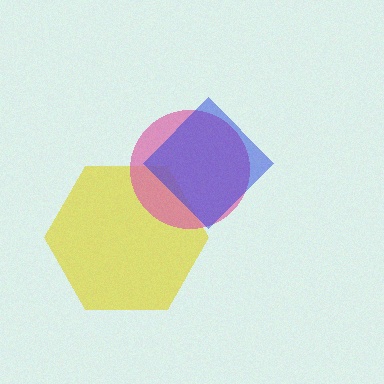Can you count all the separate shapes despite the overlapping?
Yes, there are 3 separate shapes.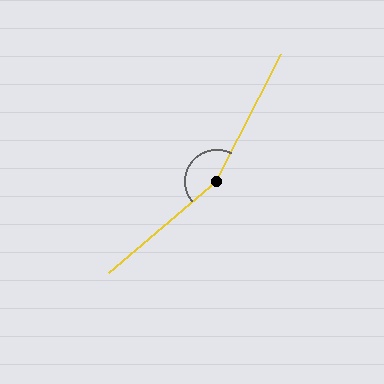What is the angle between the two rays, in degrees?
Approximately 157 degrees.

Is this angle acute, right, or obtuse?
It is obtuse.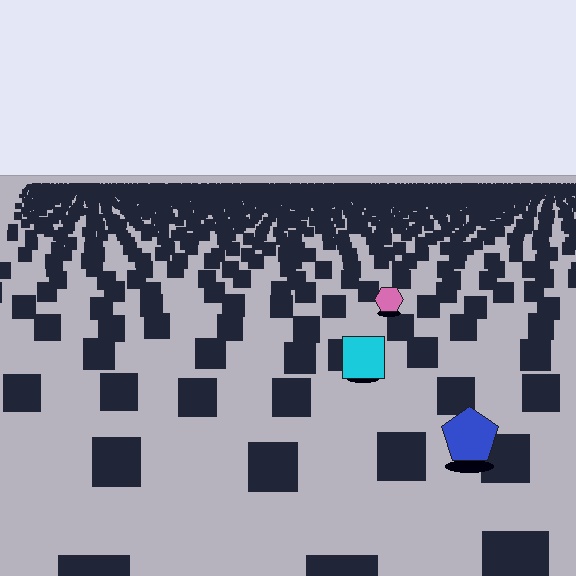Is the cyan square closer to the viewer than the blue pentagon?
No. The blue pentagon is closer — you can tell from the texture gradient: the ground texture is coarser near it.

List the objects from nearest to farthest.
From nearest to farthest: the blue pentagon, the cyan square, the pink hexagon.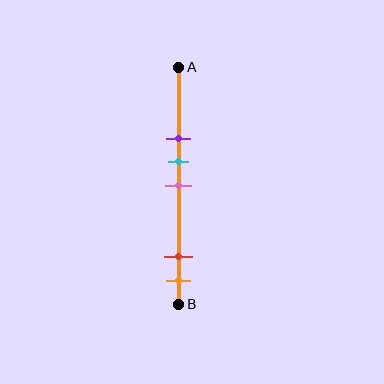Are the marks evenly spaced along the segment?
No, the marks are not evenly spaced.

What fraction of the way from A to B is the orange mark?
The orange mark is approximately 90% (0.9) of the way from A to B.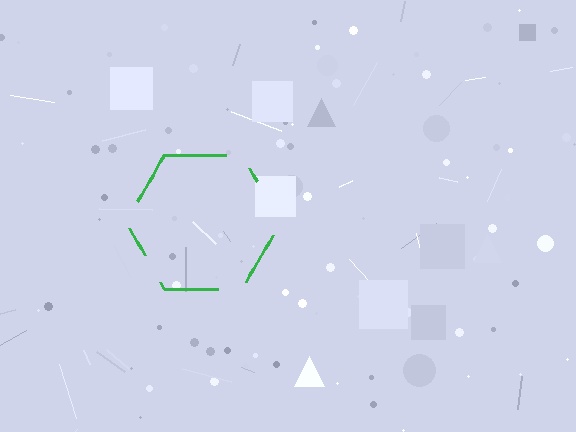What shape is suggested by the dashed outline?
The dashed outline suggests a hexagon.